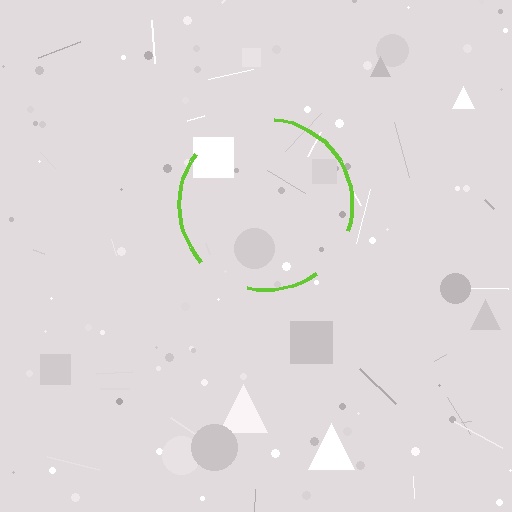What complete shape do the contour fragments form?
The contour fragments form a circle.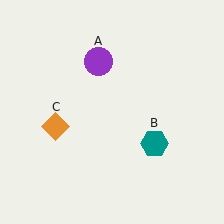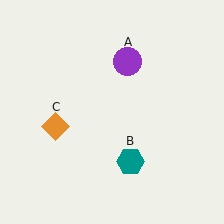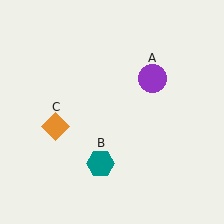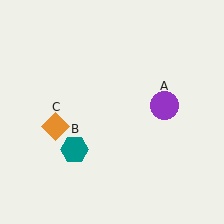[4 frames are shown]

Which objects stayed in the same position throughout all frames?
Orange diamond (object C) remained stationary.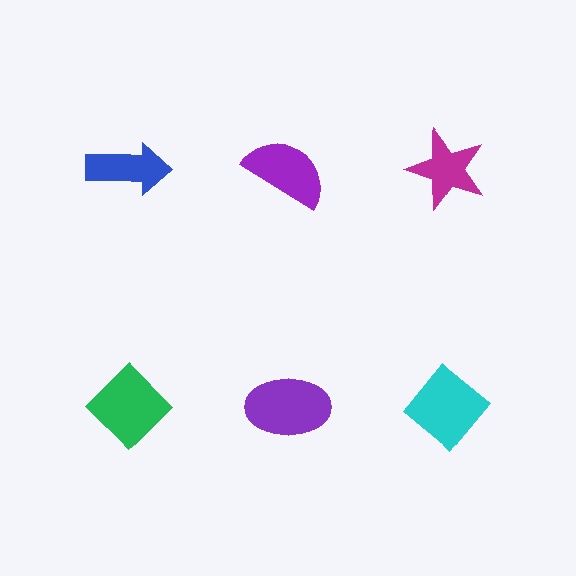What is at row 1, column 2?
A purple semicircle.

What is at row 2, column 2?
A purple ellipse.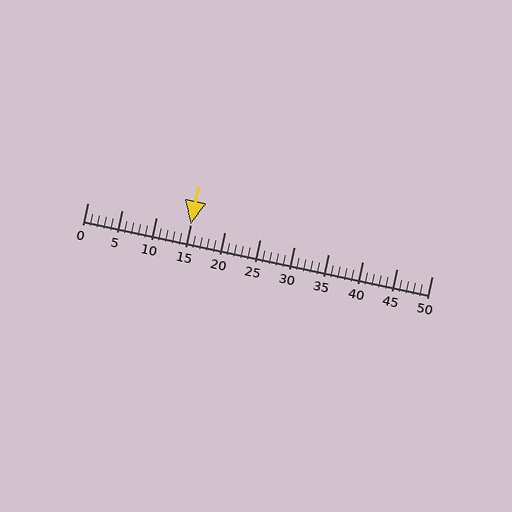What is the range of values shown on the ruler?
The ruler shows values from 0 to 50.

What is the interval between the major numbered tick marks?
The major tick marks are spaced 5 units apart.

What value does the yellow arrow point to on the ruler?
The yellow arrow points to approximately 15.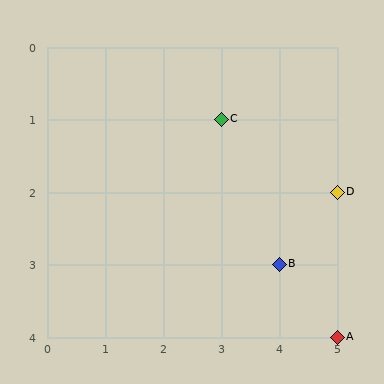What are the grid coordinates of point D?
Point D is at grid coordinates (5, 2).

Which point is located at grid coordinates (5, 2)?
Point D is at (5, 2).